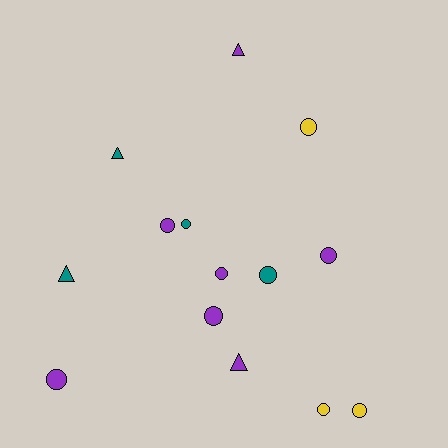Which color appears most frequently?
Purple, with 7 objects.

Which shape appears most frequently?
Circle, with 10 objects.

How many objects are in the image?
There are 14 objects.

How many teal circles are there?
There are 2 teal circles.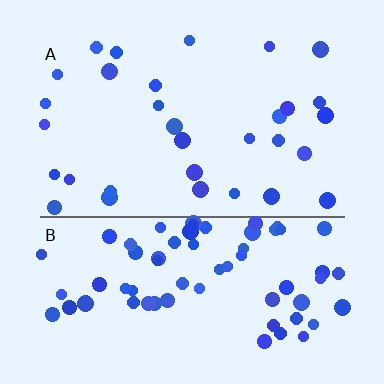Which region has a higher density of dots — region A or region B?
B (the bottom).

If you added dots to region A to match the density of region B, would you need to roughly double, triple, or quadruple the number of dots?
Approximately double.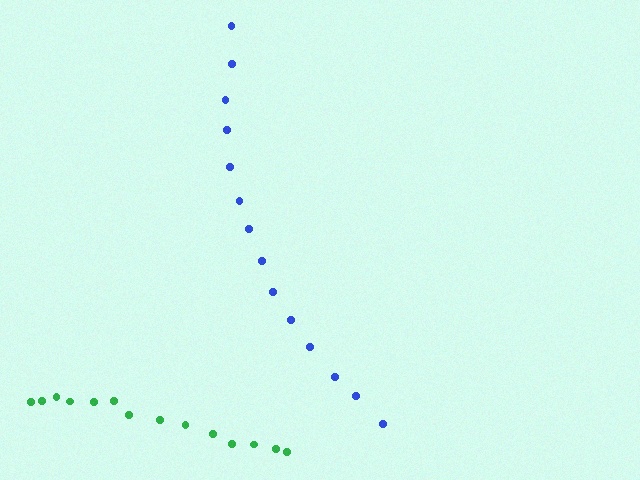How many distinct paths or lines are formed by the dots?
There are 2 distinct paths.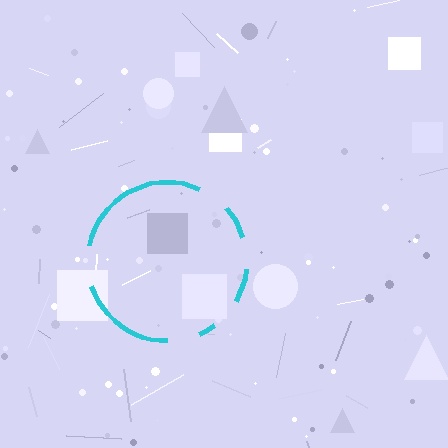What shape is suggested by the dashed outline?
The dashed outline suggests a circle.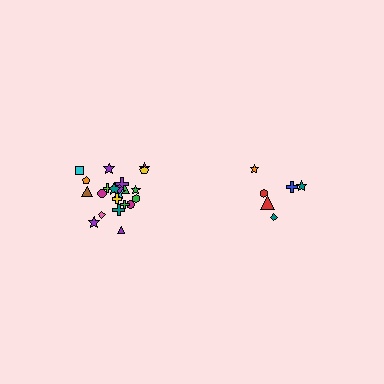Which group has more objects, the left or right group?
The left group.